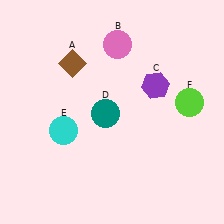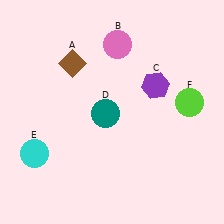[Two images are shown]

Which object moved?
The cyan circle (E) moved left.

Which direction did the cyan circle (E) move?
The cyan circle (E) moved left.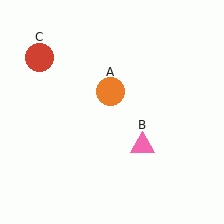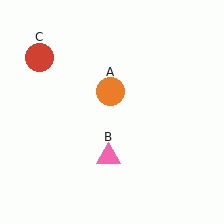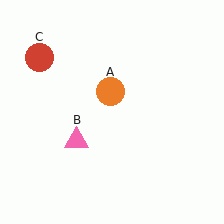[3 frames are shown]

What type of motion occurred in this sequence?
The pink triangle (object B) rotated clockwise around the center of the scene.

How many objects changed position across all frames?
1 object changed position: pink triangle (object B).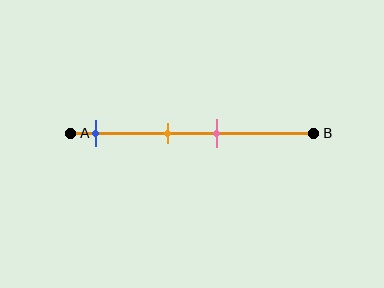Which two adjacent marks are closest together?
The orange and pink marks are the closest adjacent pair.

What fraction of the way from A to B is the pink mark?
The pink mark is approximately 60% (0.6) of the way from A to B.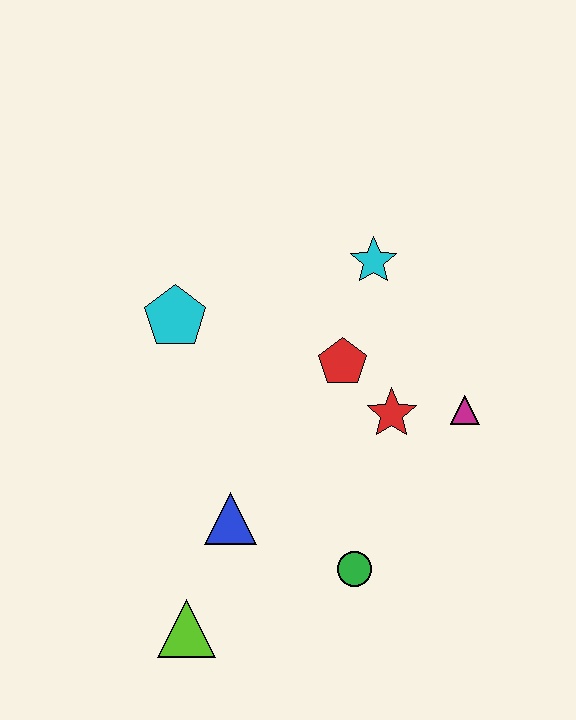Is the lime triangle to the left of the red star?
Yes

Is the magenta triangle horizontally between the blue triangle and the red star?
No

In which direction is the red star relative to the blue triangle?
The red star is to the right of the blue triangle.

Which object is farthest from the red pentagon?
The lime triangle is farthest from the red pentagon.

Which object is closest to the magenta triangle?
The red star is closest to the magenta triangle.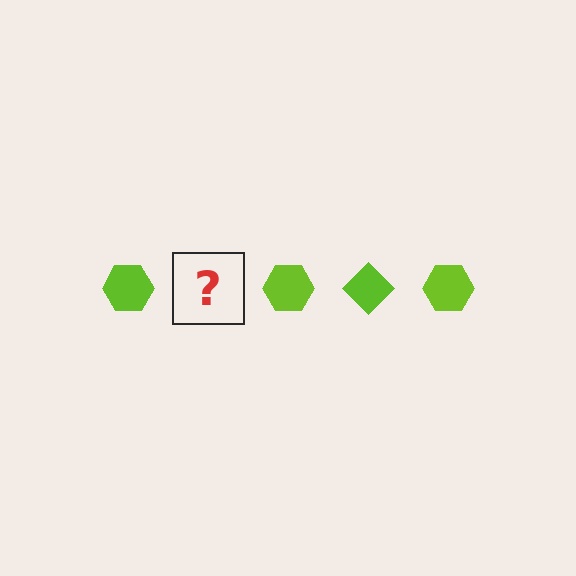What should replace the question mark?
The question mark should be replaced with a lime diamond.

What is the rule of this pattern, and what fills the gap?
The rule is that the pattern cycles through hexagon, diamond shapes in lime. The gap should be filled with a lime diamond.